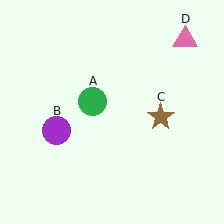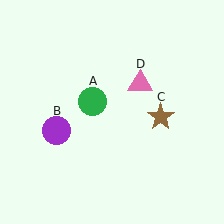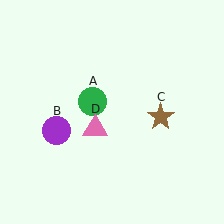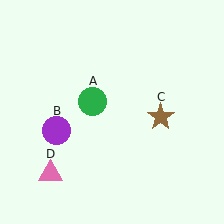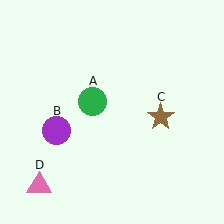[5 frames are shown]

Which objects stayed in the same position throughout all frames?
Green circle (object A) and purple circle (object B) and brown star (object C) remained stationary.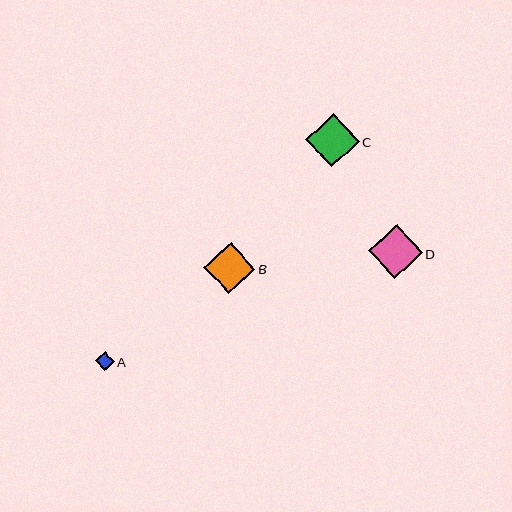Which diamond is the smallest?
Diamond A is the smallest with a size of approximately 18 pixels.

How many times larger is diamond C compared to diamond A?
Diamond C is approximately 2.9 times the size of diamond A.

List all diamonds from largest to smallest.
From largest to smallest: C, D, B, A.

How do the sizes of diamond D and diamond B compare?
Diamond D and diamond B are approximately the same size.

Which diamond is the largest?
Diamond C is the largest with a size of approximately 54 pixels.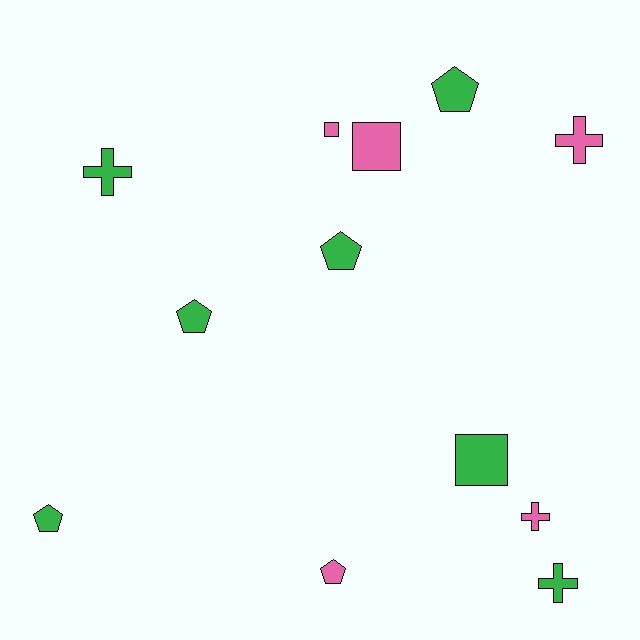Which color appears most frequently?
Green, with 7 objects.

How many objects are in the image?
There are 12 objects.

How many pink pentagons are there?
There is 1 pink pentagon.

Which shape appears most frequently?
Pentagon, with 5 objects.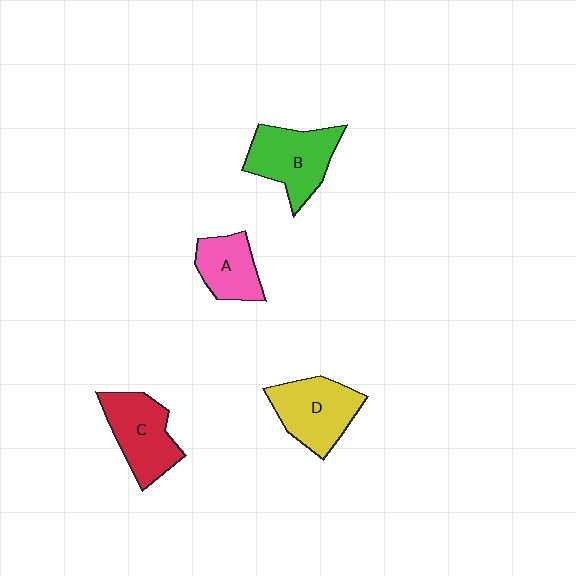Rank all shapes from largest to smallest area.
From largest to smallest: B (green), D (yellow), C (red), A (pink).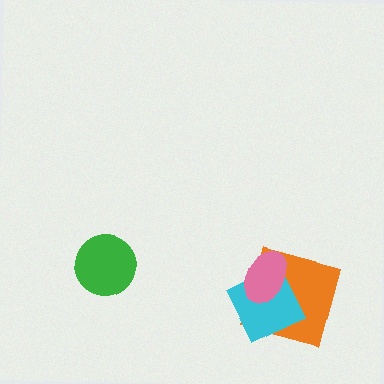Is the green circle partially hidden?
No, no other shape covers it.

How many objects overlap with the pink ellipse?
2 objects overlap with the pink ellipse.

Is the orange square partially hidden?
Yes, it is partially covered by another shape.